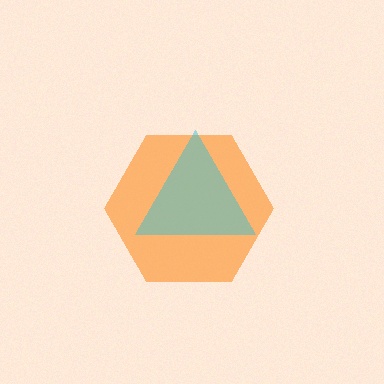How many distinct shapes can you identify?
There are 2 distinct shapes: an orange hexagon, a cyan triangle.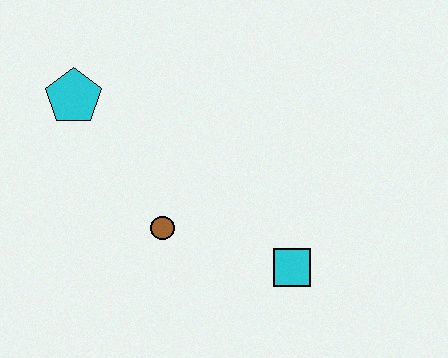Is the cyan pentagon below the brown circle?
No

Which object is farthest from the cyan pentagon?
The cyan square is farthest from the cyan pentagon.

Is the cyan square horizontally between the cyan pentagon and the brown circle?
No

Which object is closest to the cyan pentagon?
The brown circle is closest to the cyan pentagon.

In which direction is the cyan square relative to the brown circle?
The cyan square is to the right of the brown circle.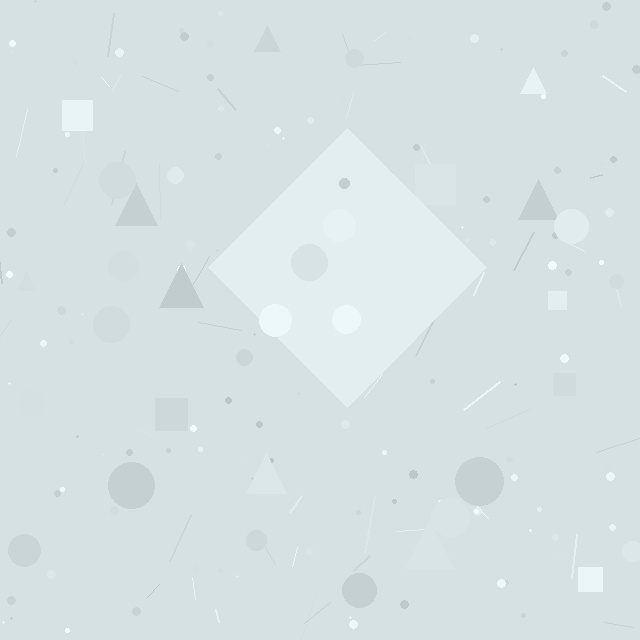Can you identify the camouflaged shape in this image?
The camouflaged shape is a diamond.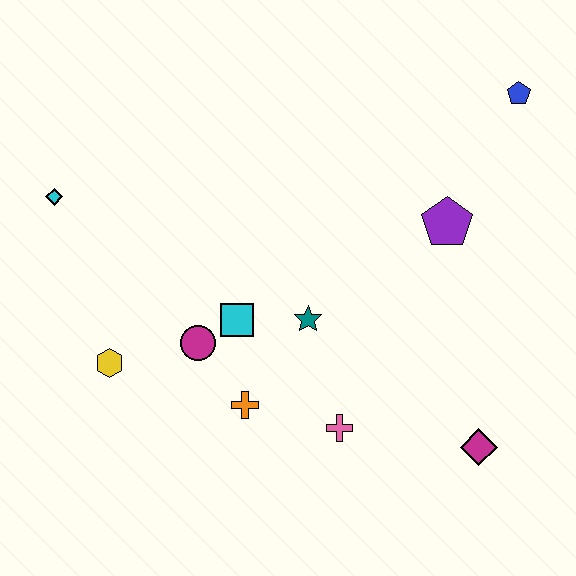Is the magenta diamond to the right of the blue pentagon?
No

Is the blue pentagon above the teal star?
Yes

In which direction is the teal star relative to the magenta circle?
The teal star is to the right of the magenta circle.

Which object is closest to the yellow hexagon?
The magenta circle is closest to the yellow hexagon.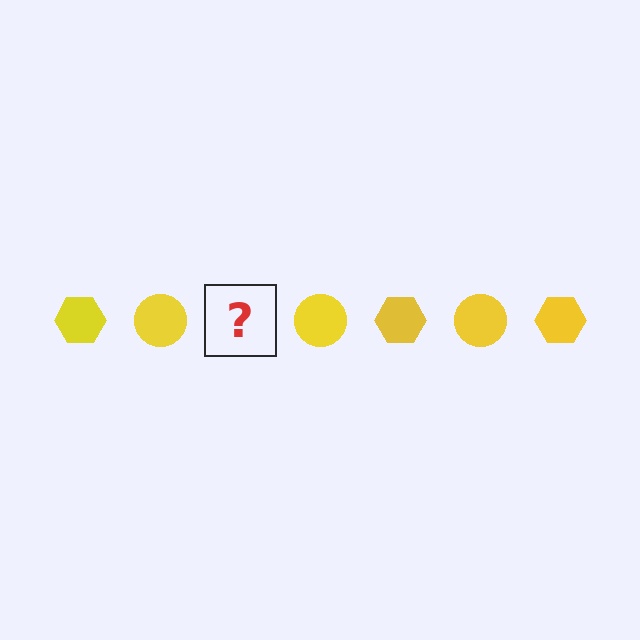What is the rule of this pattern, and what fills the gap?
The rule is that the pattern cycles through hexagon, circle shapes in yellow. The gap should be filled with a yellow hexagon.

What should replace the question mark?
The question mark should be replaced with a yellow hexagon.